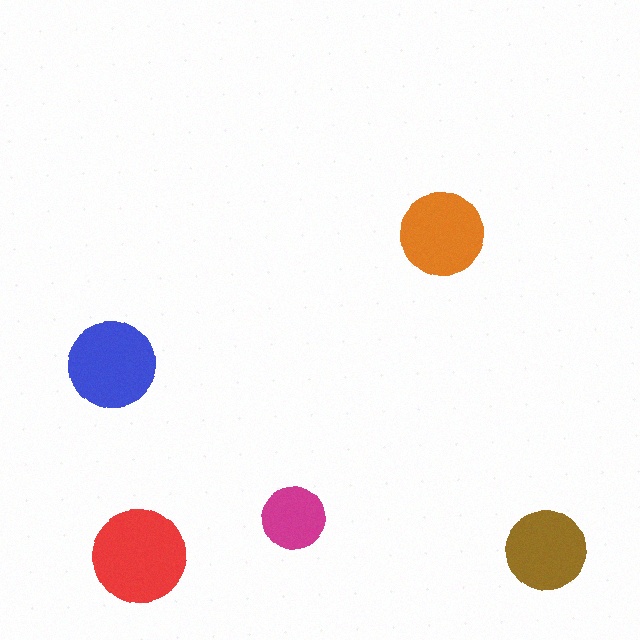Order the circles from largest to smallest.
the red one, the blue one, the orange one, the brown one, the magenta one.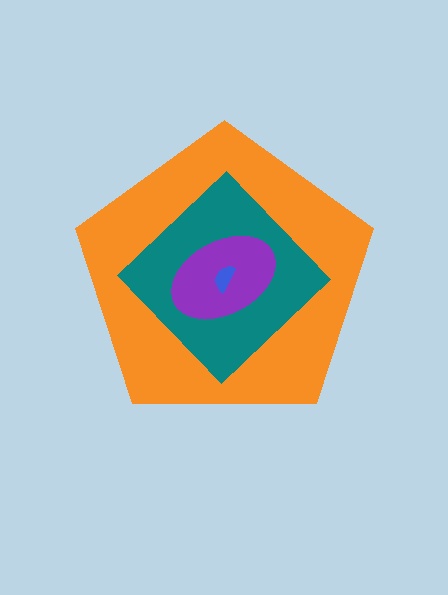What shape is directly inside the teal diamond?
The purple ellipse.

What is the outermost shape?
The orange pentagon.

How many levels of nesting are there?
4.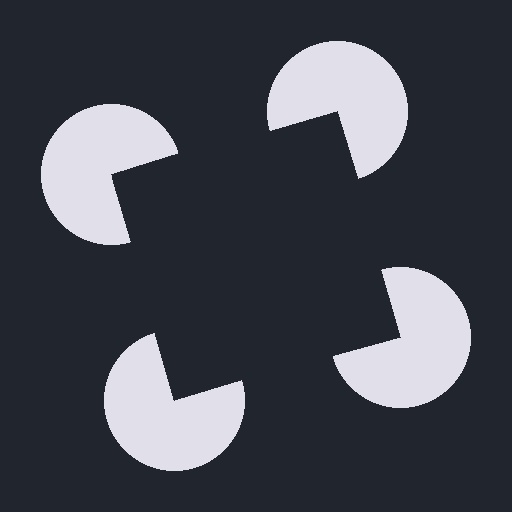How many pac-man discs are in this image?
There are 4 — one at each vertex of the illusory square.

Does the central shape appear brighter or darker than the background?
It typically appears slightly darker than the background, even though no actual brightness change is drawn.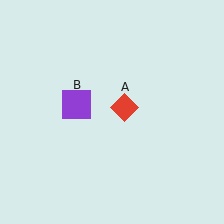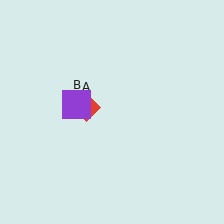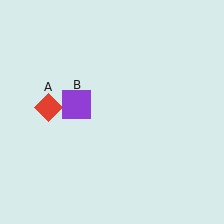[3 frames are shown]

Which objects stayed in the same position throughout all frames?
Purple square (object B) remained stationary.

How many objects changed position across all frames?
1 object changed position: red diamond (object A).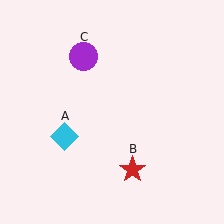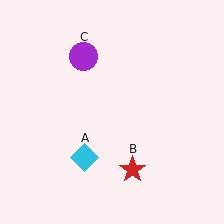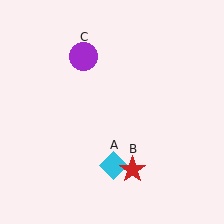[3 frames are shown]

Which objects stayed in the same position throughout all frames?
Red star (object B) and purple circle (object C) remained stationary.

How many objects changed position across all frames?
1 object changed position: cyan diamond (object A).